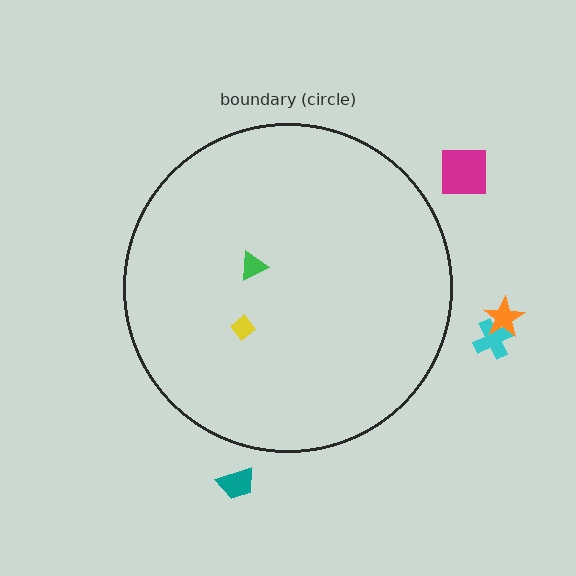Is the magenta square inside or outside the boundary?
Outside.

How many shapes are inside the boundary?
2 inside, 4 outside.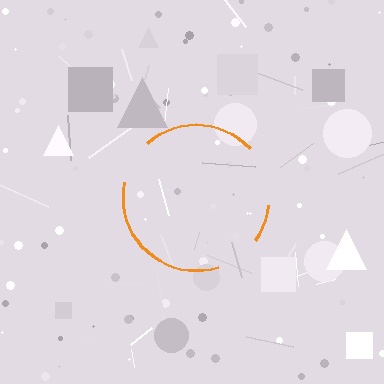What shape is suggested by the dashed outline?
The dashed outline suggests a circle.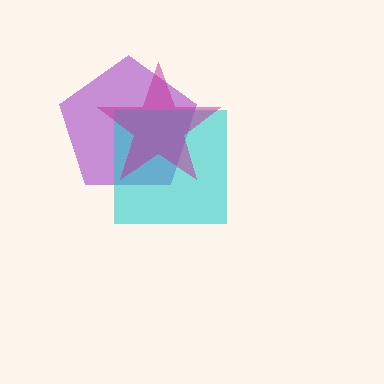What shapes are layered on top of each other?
The layered shapes are: a purple pentagon, a cyan square, a magenta star.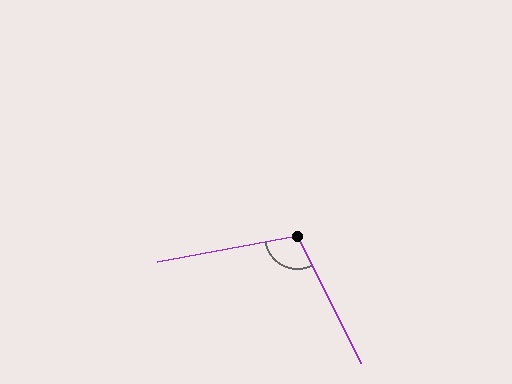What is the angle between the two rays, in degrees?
Approximately 106 degrees.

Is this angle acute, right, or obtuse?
It is obtuse.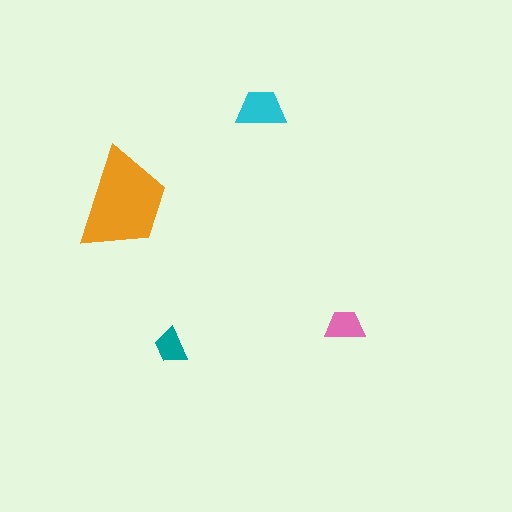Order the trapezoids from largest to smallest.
the orange one, the cyan one, the pink one, the teal one.